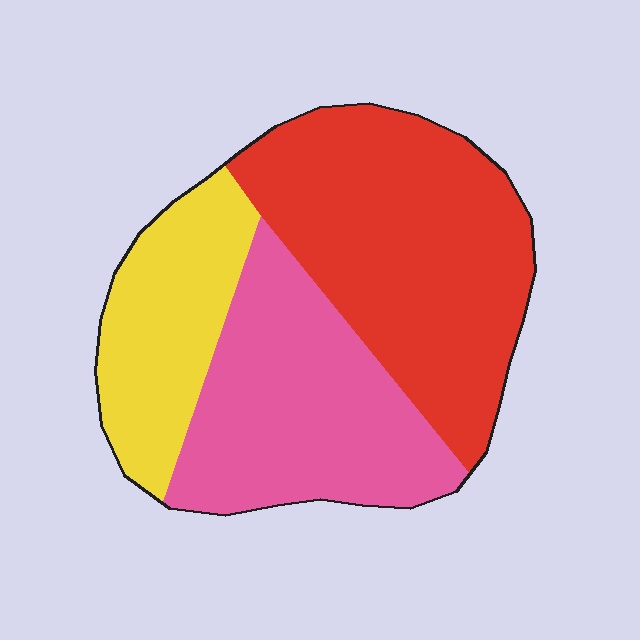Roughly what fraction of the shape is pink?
Pink takes up about one third (1/3) of the shape.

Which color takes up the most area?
Red, at roughly 45%.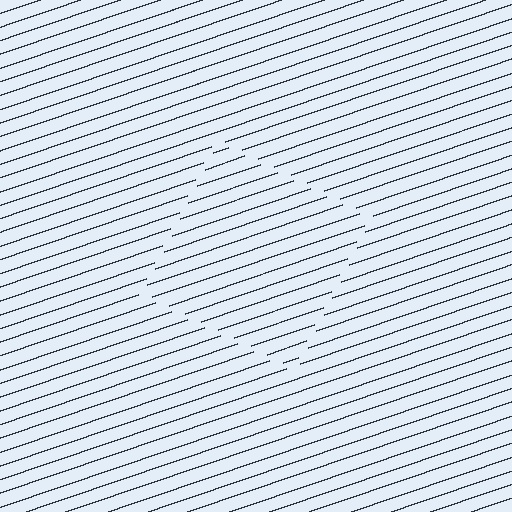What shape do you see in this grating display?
An illusory square. The interior of the shape contains the same grating, shifted by half a period — the contour is defined by the phase discontinuity where line-ends from the inner and outer gratings abut.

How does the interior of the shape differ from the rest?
The interior of the shape contains the same grating, shifted by half a period — the contour is defined by the phase discontinuity where line-ends from the inner and outer gratings abut.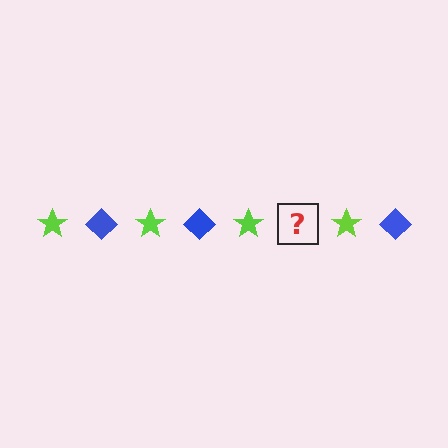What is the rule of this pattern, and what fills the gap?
The rule is that the pattern alternates between lime star and blue diamond. The gap should be filled with a blue diamond.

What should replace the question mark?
The question mark should be replaced with a blue diamond.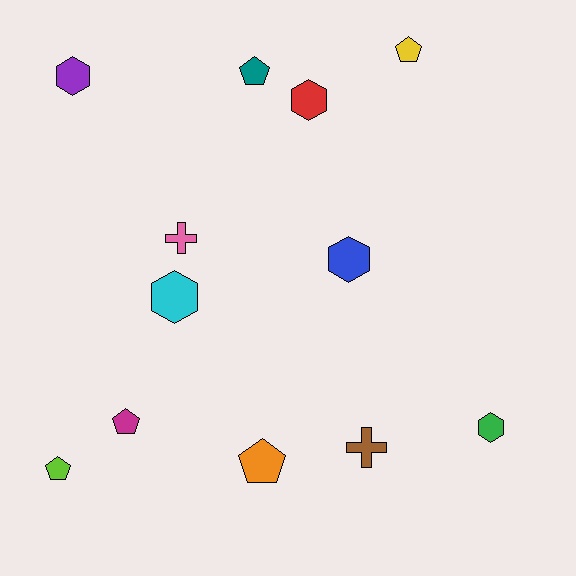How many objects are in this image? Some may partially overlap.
There are 12 objects.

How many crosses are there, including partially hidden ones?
There are 2 crosses.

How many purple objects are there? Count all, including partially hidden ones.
There is 1 purple object.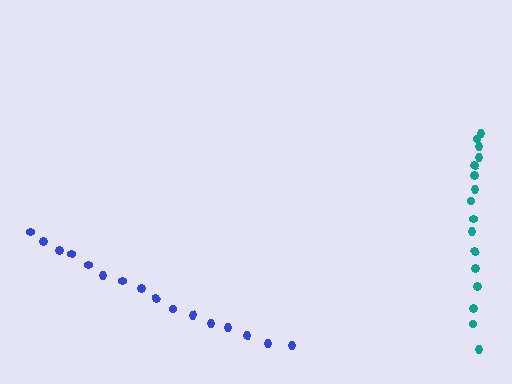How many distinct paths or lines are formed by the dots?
There are 2 distinct paths.